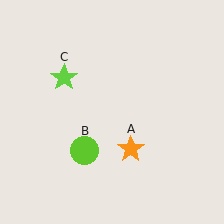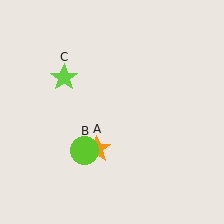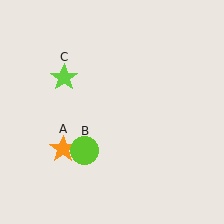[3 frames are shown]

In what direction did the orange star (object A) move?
The orange star (object A) moved left.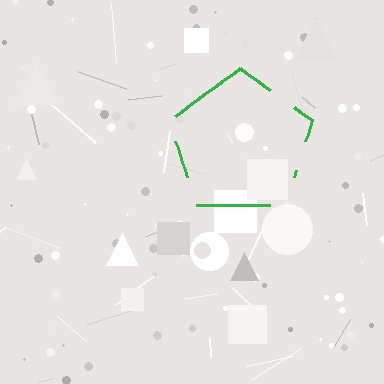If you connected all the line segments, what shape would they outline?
They would outline a pentagon.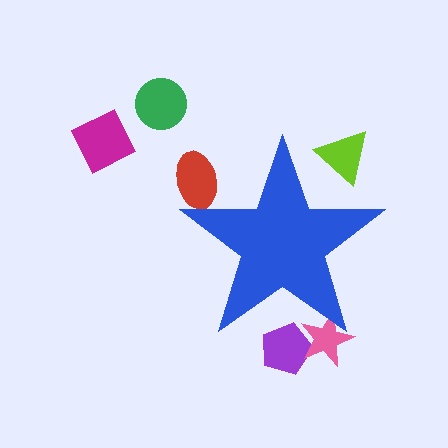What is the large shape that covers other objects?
A blue star.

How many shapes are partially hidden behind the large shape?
4 shapes are partially hidden.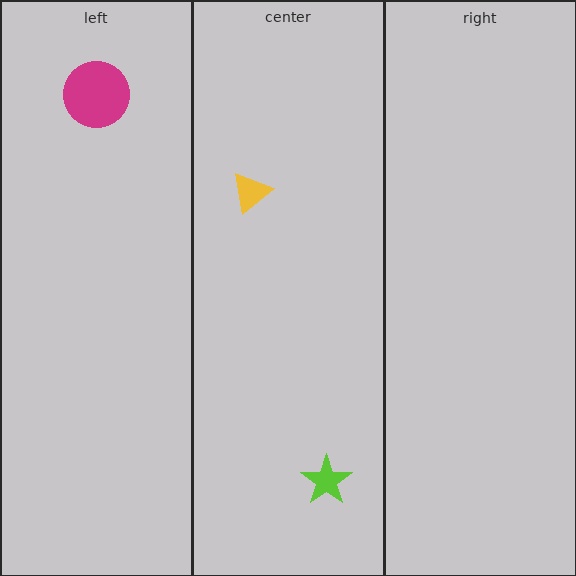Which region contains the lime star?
The center region.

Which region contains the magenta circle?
The left region.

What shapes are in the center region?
The lime star, the yellow triangle.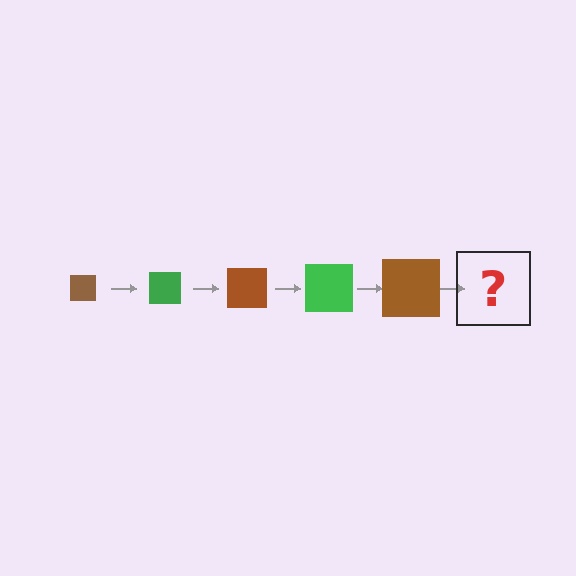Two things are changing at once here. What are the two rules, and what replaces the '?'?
The two rules are that the square grows larger each step and the color cycles through brown and green. The '?' should be a green square, larger than the previous one.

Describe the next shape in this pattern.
It should be a green square, larger than the previous one.